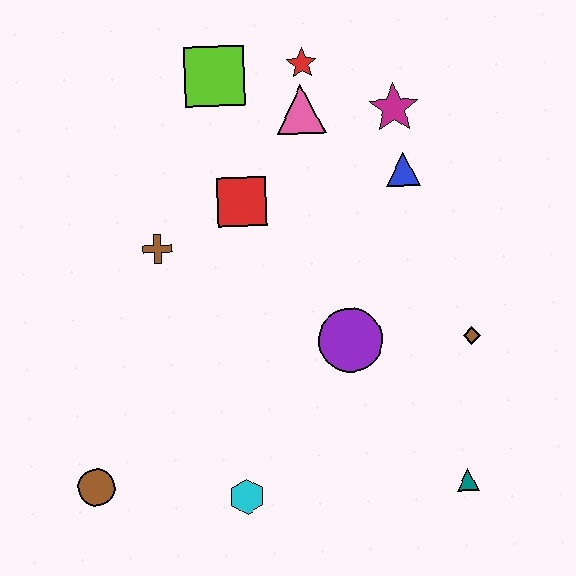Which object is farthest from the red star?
The brown circle is farthest from the red star.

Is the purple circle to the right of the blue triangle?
No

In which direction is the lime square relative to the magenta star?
The lime square is to the left of the magenta star.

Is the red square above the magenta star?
No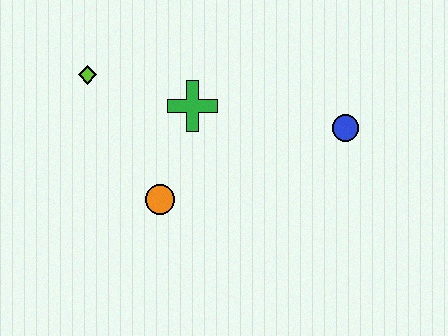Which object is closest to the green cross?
The orange circle is closest to the green cross.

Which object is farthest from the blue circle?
The lime diamond is farthest from the blue circle.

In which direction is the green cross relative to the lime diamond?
The green cross is to the right of the lime diamond.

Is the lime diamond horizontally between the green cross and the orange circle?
No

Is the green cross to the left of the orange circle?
No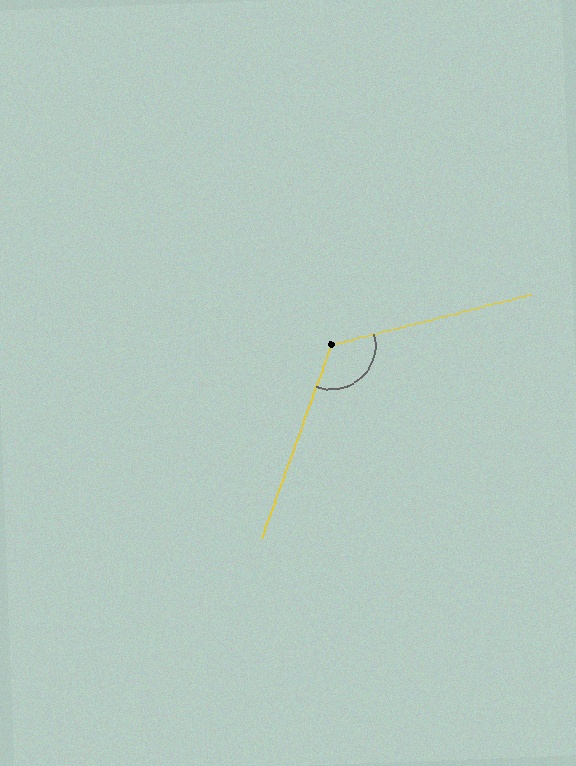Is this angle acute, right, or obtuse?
It is obtuse.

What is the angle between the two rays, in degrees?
Approximately 124 degrees.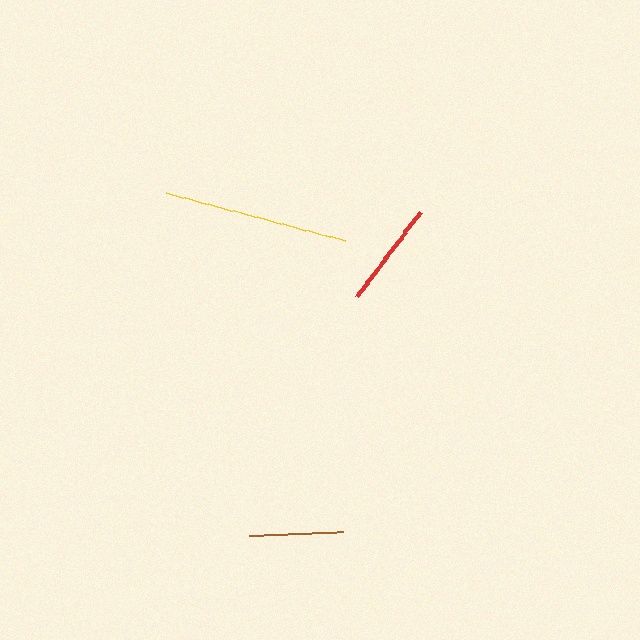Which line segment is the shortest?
The brown line is the shortest at approximately 94 pixels.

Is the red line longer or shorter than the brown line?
The red line is longer than the brown line.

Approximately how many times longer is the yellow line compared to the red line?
The yellow line is approximately 1.7 times the length of the red line.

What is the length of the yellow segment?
The yellow segment is approximately 185 pixels long.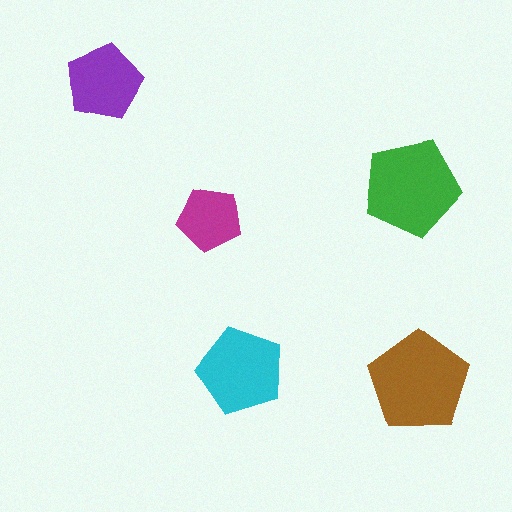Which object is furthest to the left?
The purple pentagon is leftmost.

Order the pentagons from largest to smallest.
the brown one, the green one, the cyan one, the purple one, the magenta one.